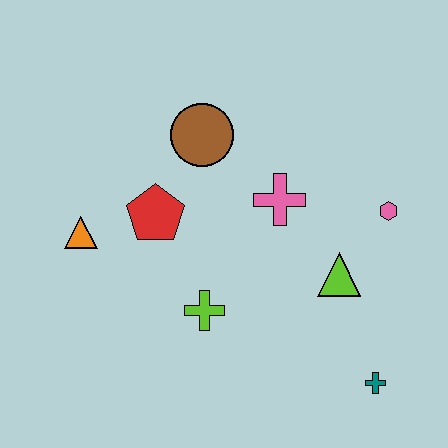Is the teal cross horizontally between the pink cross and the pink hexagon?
Yes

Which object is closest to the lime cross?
The red pentagon is closest to the lime cross.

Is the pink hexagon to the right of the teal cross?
Yes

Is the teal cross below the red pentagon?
Yes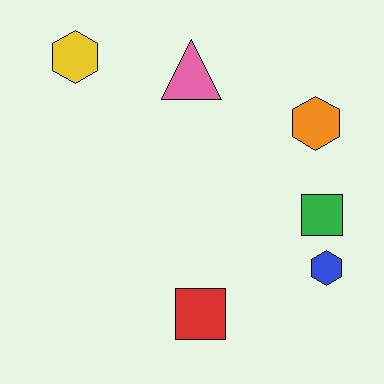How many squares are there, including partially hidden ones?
There are 2 squares.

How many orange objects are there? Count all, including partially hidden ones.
There is 1 orange object.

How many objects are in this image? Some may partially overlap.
There are 6 objects.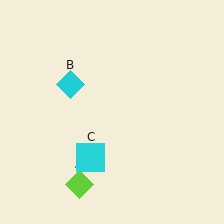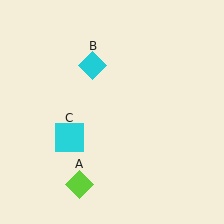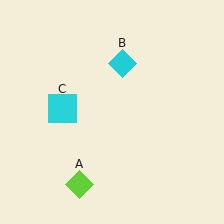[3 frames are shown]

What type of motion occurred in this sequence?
The cyan diamond (object B), cyan square (object C) rotated clockwise around the center of the scene.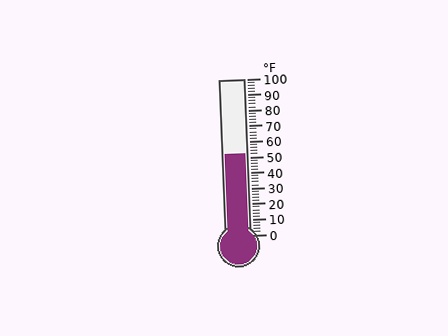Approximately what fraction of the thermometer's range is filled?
The thermometer is filled to approximately 50% of its range.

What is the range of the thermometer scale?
The thermometer scale ranges from 0°F to 100°F.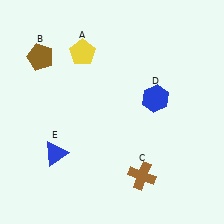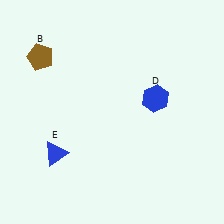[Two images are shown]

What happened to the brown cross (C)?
The brown cross (C) was removed in Image 2. It was in the bottom-right area of Image 1.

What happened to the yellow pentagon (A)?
The yellow pentagon (A) was removed in Image 2. It was in the top-left area of Image 1.